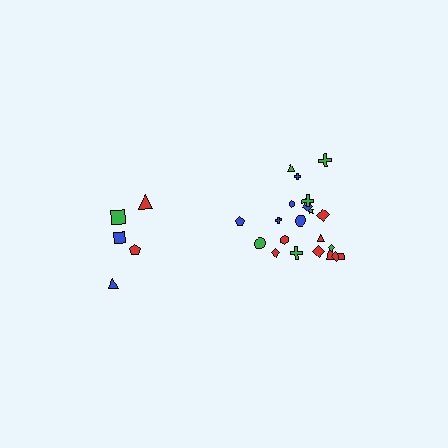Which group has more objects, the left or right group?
The right group.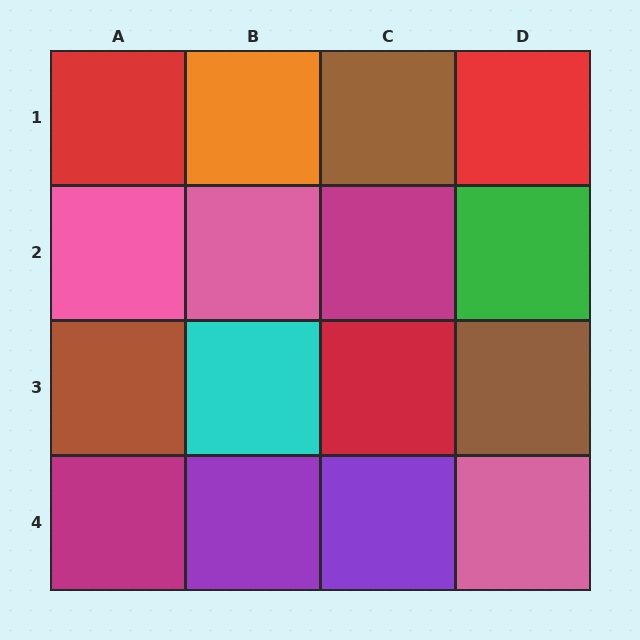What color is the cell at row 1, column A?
Red.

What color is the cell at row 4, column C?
Purple.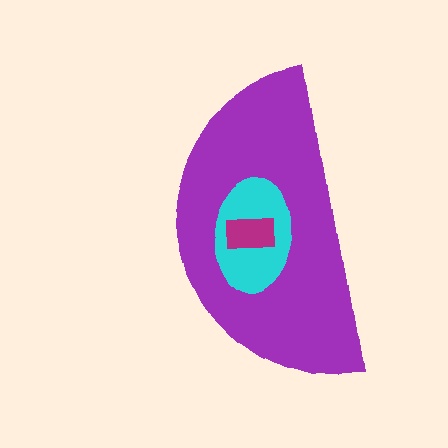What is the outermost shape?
The purple semicircle.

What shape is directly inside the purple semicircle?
The cyan ellipse.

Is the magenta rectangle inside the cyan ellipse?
Yes.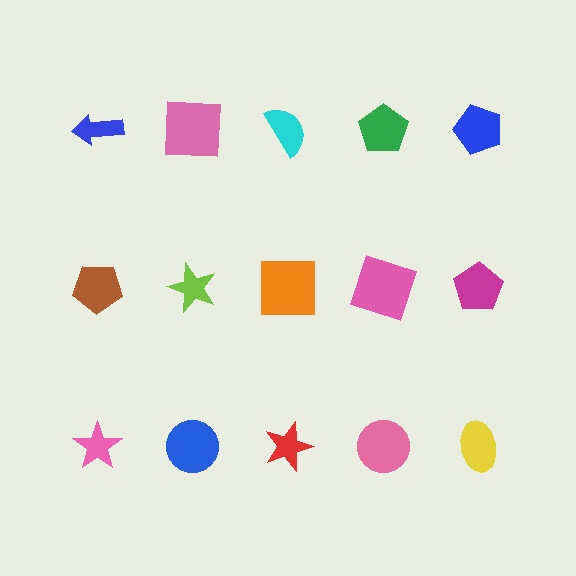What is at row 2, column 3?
An orange square.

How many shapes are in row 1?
5 shapes.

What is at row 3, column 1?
A pink star.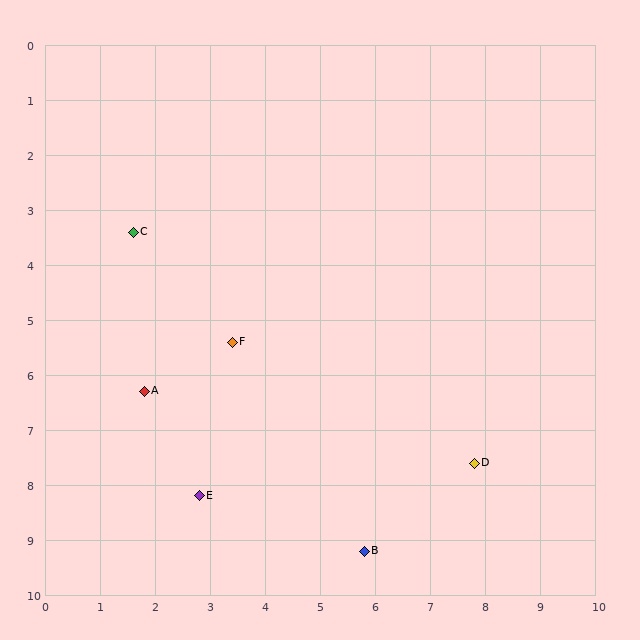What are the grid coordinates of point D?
Point D is at approximately (7.8, 7.6).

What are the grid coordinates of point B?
Point B is at approximately (5.8, 9.2).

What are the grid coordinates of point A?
Point A is at approximately (1.8, 6.3).